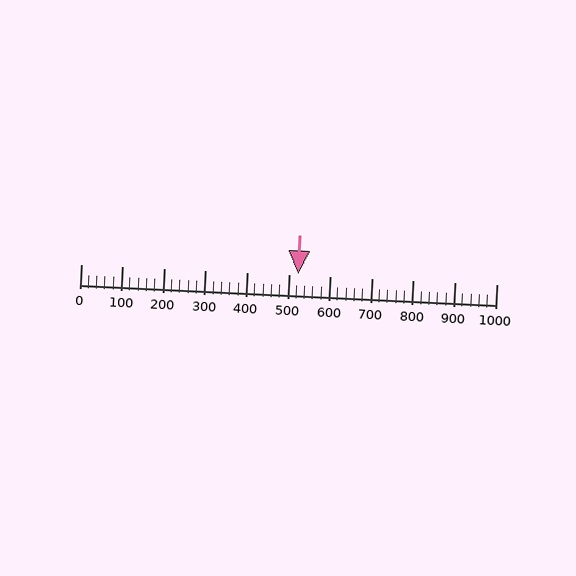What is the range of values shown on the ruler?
The ruler shows values from 0 to 1000.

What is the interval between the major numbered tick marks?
The major tick marks are spaced 100 units apart.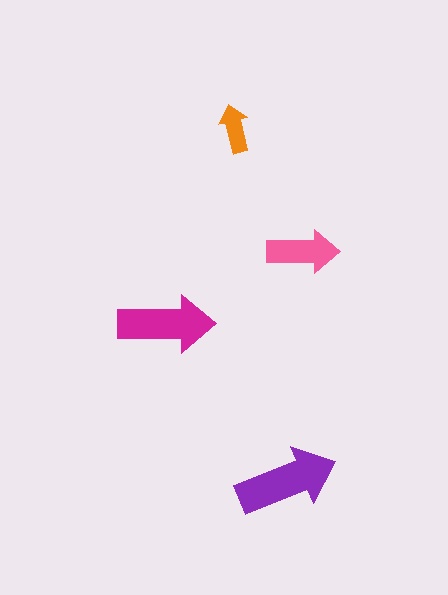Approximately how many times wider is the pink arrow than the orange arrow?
About 1.5 times wider.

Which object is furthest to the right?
The pink arrow is rightmost.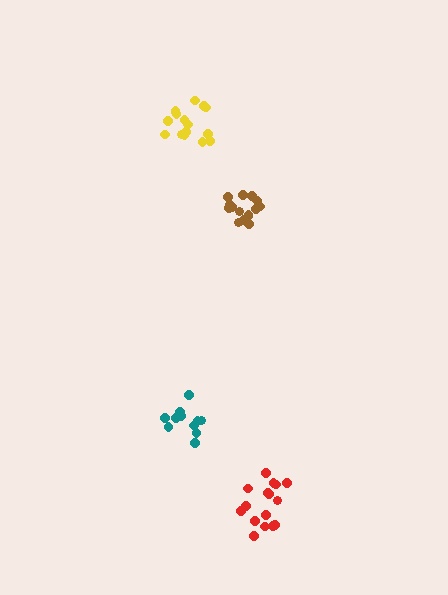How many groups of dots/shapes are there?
There are 4 groups.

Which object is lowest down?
The red cluster is bottommost.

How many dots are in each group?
Group 1: 16 dots, Group 2: 16 dots, Group 3: 16 dots, Group 4: 11 dots (59 total).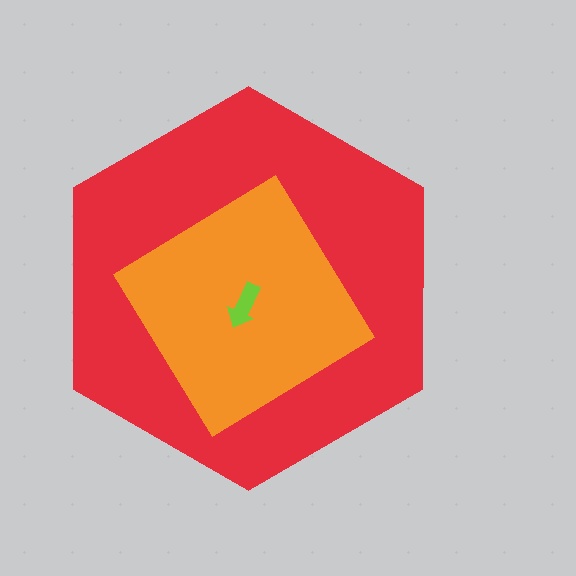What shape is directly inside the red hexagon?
The orange diamond.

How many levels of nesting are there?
3.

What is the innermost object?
The lime arrow.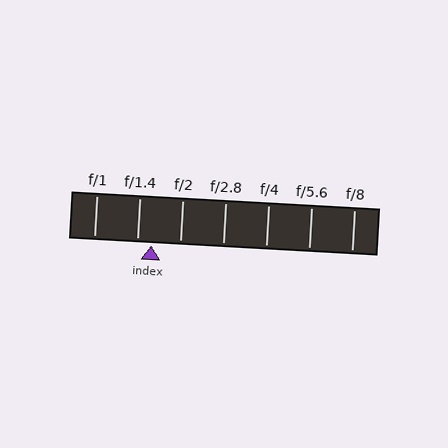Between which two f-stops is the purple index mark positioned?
The index mark is between f/1.4 and f/2.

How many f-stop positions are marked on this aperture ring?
There are 7 f-stop positions marked.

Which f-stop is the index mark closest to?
The index mark is closest to f/1.4.